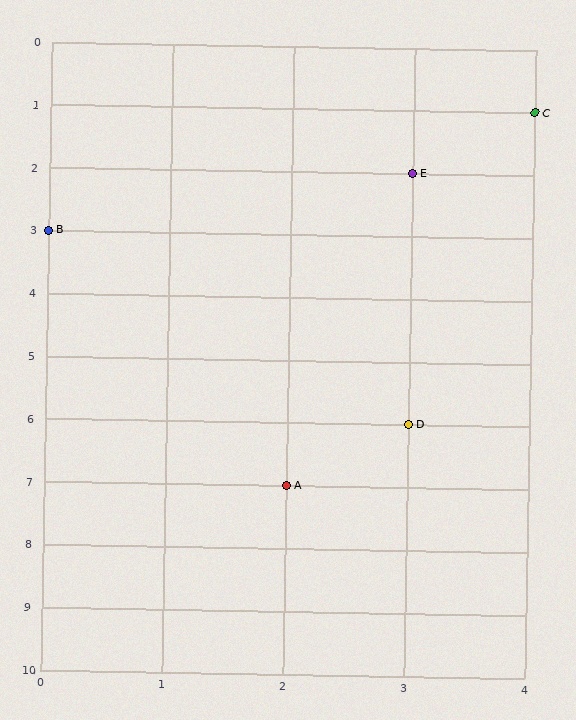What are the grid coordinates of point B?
Point B is at grid coordinates (0, 3).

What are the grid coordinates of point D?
Point D is at grid coordinates (3, 6).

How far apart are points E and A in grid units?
Points E and A are 1 column and 5 rows apart (about 5.1 grid units diagonally).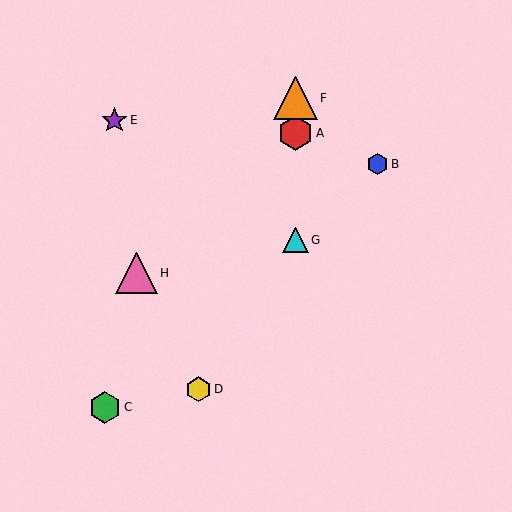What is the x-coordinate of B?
Object B is at x≈378.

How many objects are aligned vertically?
3 objects (A, F, G) are aligned vertically.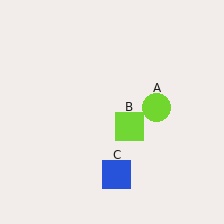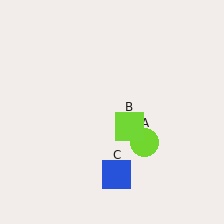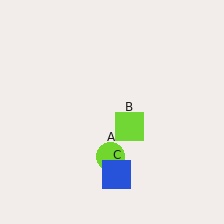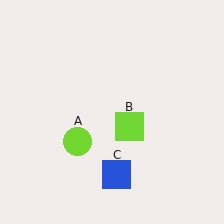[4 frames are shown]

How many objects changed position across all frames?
1 object changed position: lime circle (object A).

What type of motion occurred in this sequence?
The lime circle (object A) rotated clockwise around the center of the scene.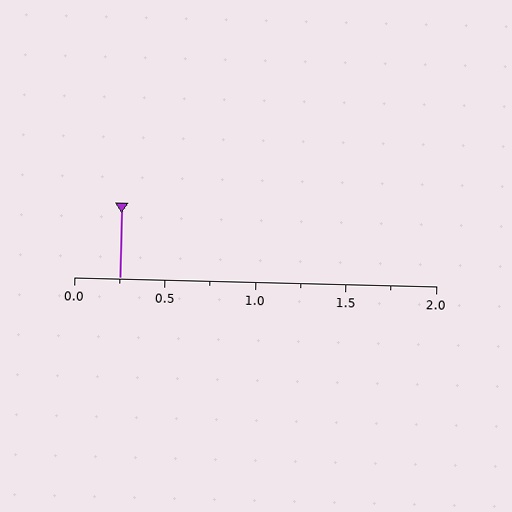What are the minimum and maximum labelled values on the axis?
The axis runs from 0.0 to 2.0.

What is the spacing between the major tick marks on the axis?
The major ticks are spaced 0.5 apart.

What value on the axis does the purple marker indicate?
The marker indicates approximately 0.25.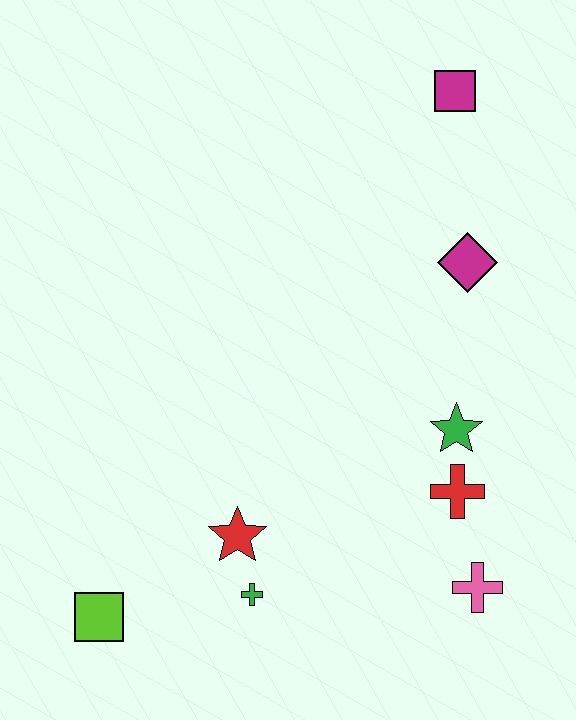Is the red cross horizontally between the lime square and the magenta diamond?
Yes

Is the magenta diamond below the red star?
No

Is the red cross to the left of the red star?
No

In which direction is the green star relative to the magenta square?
The green star is below the magenta square.